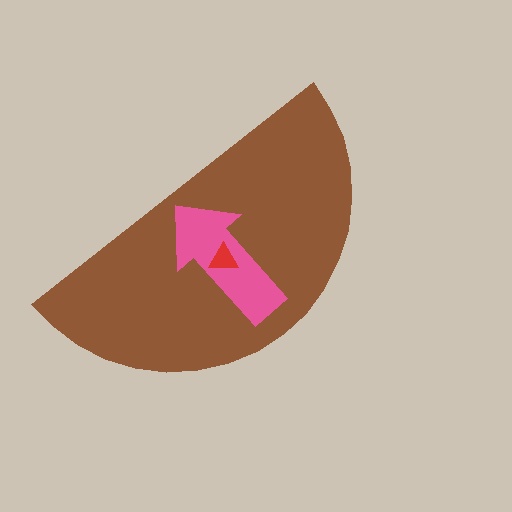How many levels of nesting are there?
3.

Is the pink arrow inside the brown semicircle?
Yes.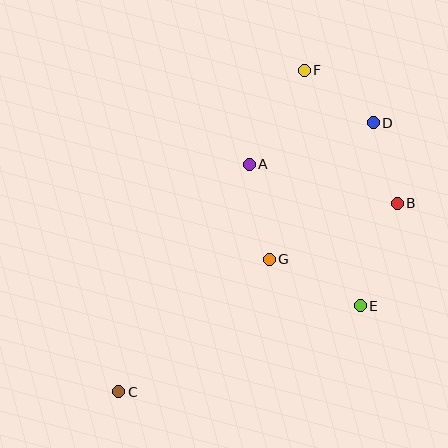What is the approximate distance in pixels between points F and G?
The distance between F and G is approximately 192 pixels.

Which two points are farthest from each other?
Points C and F are farthest from each other.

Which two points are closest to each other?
Points B and D are closest to each other.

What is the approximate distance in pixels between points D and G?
The distance between D and G is approximately 171 pixels.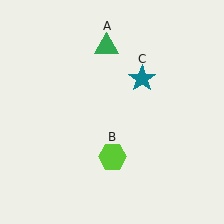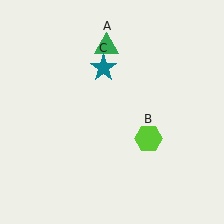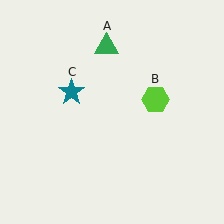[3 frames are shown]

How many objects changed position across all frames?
2 objects changed position: lime hexagon (object B), teal star (object C).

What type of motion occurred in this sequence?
The lime hexagon (object B), teal star (object C) rotated counterclockwise around the center of the scene.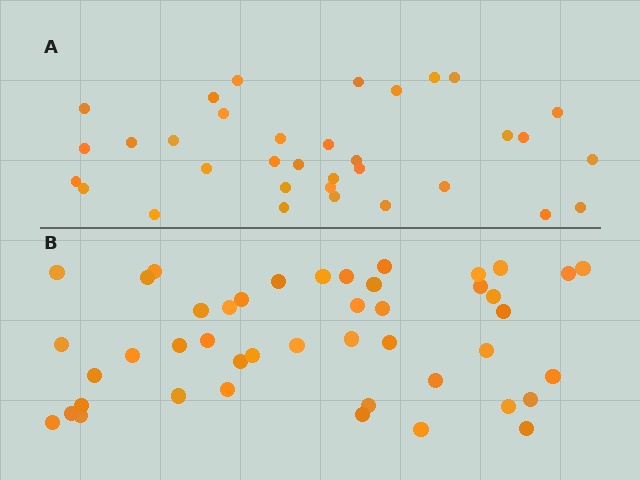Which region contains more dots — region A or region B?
Region B (the bottom region) has more dots.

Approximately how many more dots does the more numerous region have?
Region B has roughly 12 or so more dots than region A.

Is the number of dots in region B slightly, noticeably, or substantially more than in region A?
Region B has noticeably more, but not dramatically so. The ratio is roughly 1.3 to 1.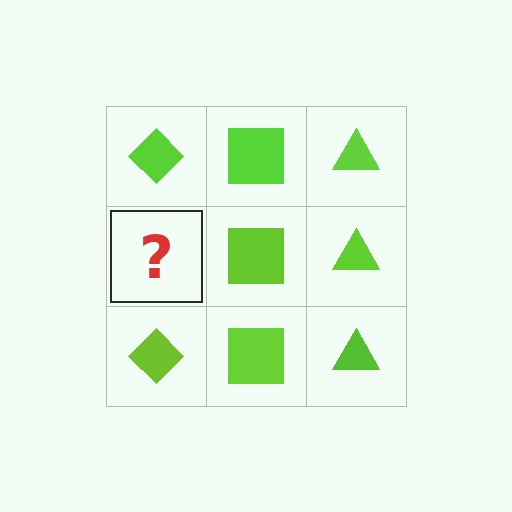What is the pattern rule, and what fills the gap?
The rule is that each column has a consistent shape. The gap should be filled with a lime diamond.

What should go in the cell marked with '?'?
The missing cell should contain a lime diamond.